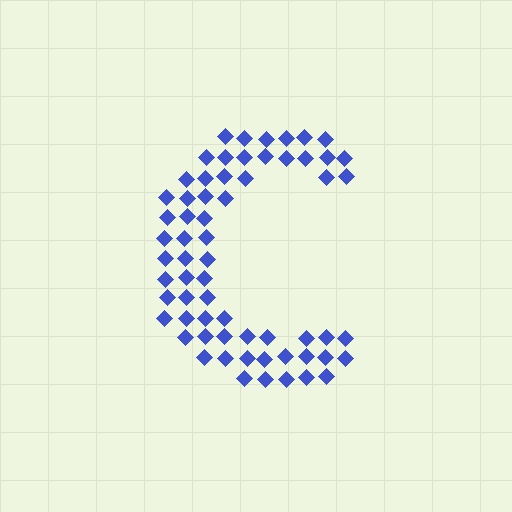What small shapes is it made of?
It is made of small diamonds.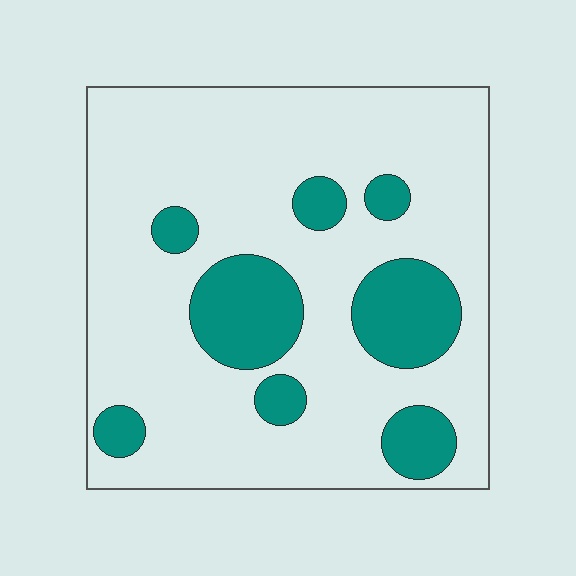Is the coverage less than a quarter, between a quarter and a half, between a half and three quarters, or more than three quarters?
Less than a quarter.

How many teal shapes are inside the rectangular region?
8.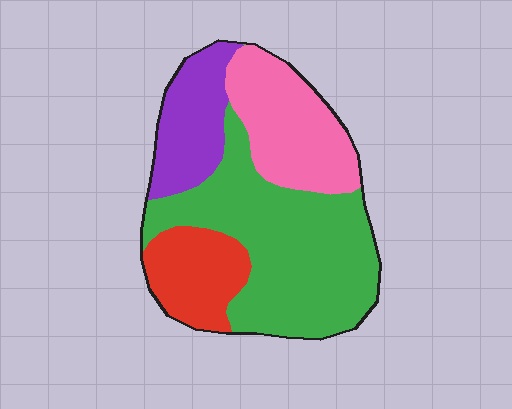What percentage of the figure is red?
Red covers around 15% of the figure.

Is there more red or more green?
Green.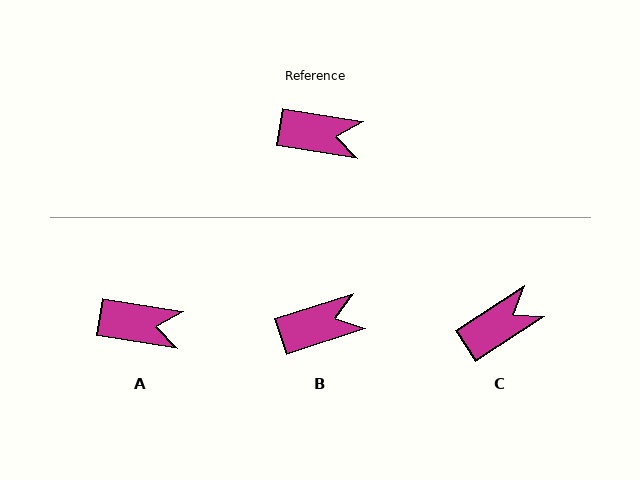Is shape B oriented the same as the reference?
No, it is off by about 28 degrees.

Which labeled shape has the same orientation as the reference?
A.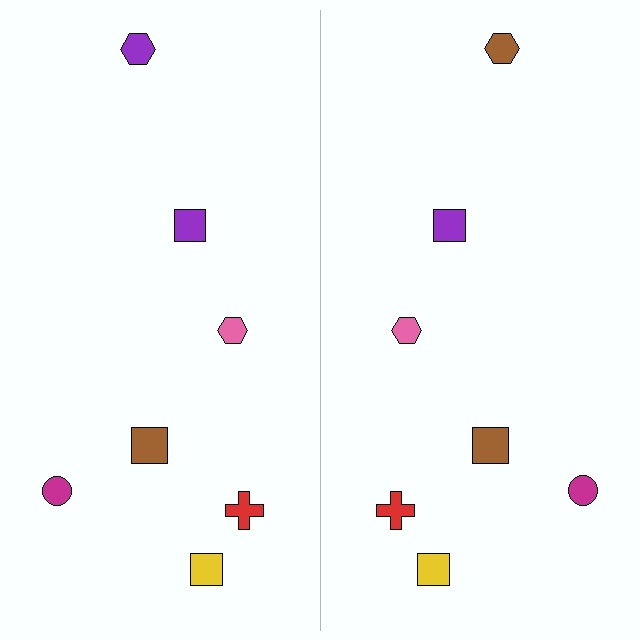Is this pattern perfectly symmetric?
No, the pattern is not perfectly symmetric. The brown hexagon on the right side breaks the symmetry — its mirror counterpart is purple.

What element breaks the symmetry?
The brown hexagon on the right side breaks the symmetry — its mirror counterpart is purple.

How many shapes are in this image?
There are 14 shapes in this image.